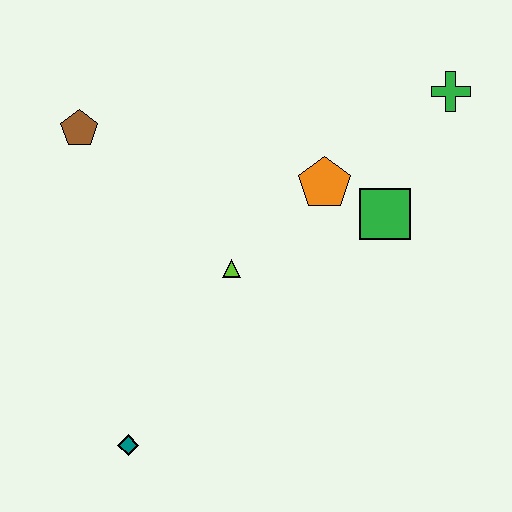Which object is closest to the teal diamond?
The lime triangle is closest to the teal diamond.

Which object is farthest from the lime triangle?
The green cross is farthest from the lime triangle.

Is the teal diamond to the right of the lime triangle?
No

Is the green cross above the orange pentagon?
Yes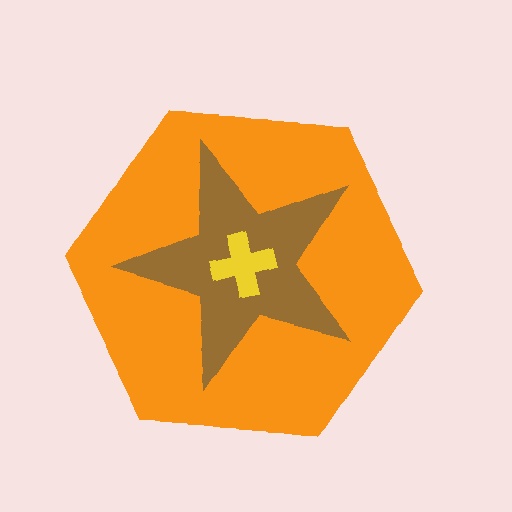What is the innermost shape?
The yellow cross.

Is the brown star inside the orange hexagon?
Yes.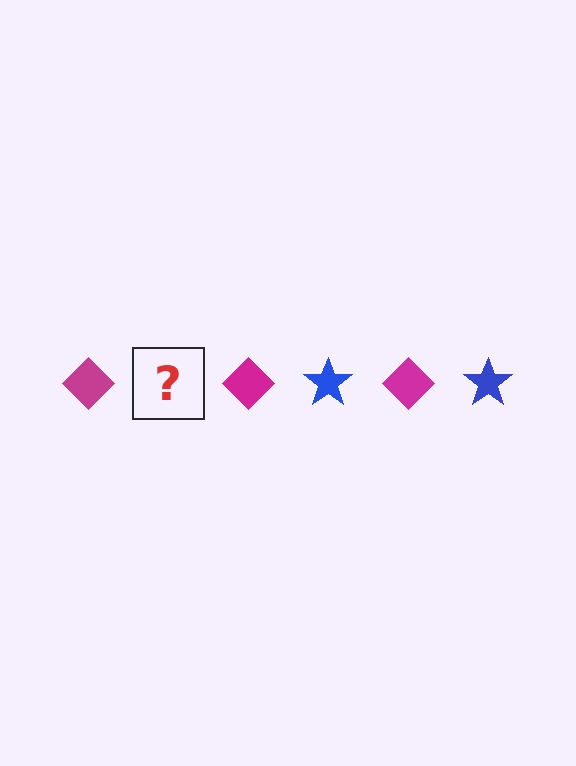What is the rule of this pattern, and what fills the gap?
The rule is that the pattern alternates between magenta diamond and blue star. The gap should be filled with a blue star.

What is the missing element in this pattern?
The missing element is a blue star.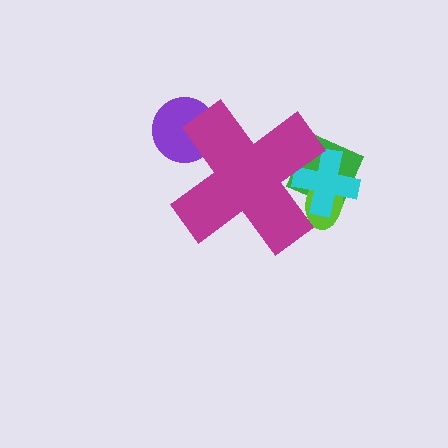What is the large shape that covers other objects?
A magenta cross.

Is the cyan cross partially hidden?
Yes, the cyan cross is partially hidden behind the magenta cross.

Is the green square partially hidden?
Yes, the green square is partially hidden behind the magenta cross.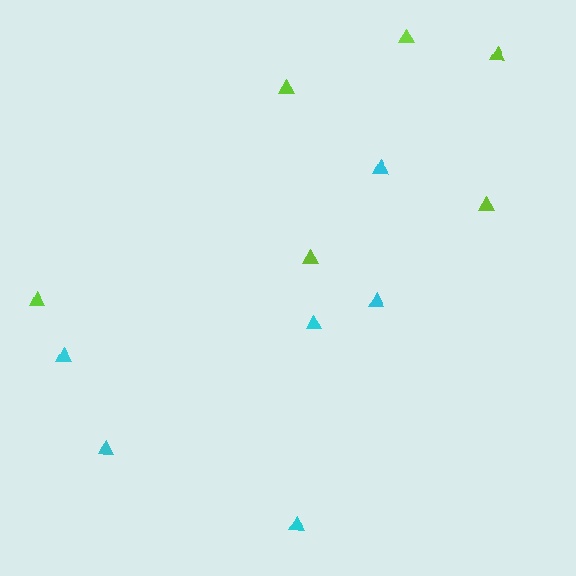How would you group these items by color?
There are 2 groups: one group of cyan triangles (6) and one group of lime triangles (6).